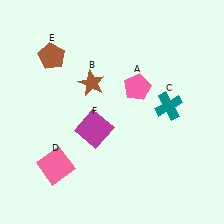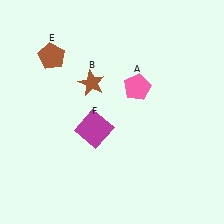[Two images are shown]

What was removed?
The pink square (D), the teal cross (C) were removed in Image 2.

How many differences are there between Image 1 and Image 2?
There are 2 differences between the two images.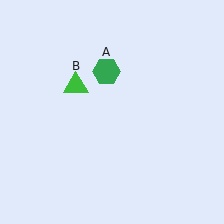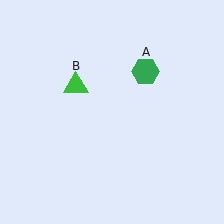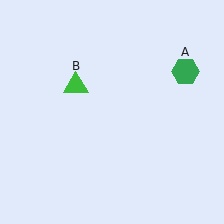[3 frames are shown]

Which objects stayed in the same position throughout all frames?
Green triangle (object B) remained stationary.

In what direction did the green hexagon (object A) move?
The green hexagon (object A) moved right.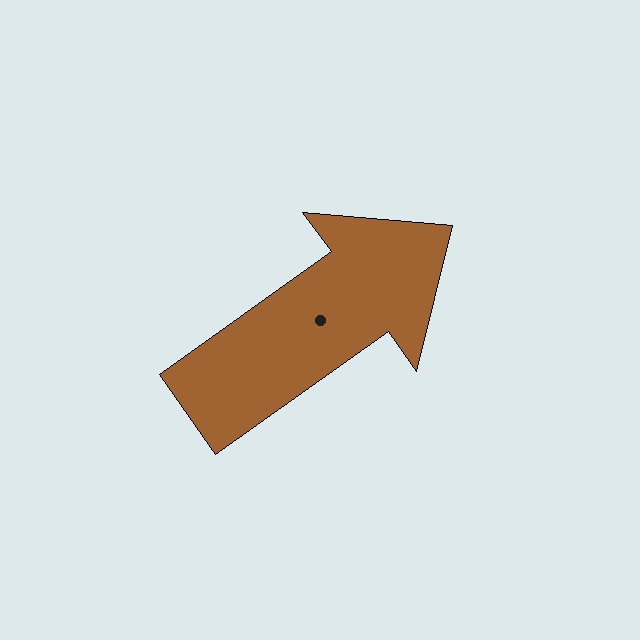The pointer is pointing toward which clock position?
Roughly 2 o'clock.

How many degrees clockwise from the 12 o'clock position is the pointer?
Approximately 54 degrees.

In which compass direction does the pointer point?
Northeast.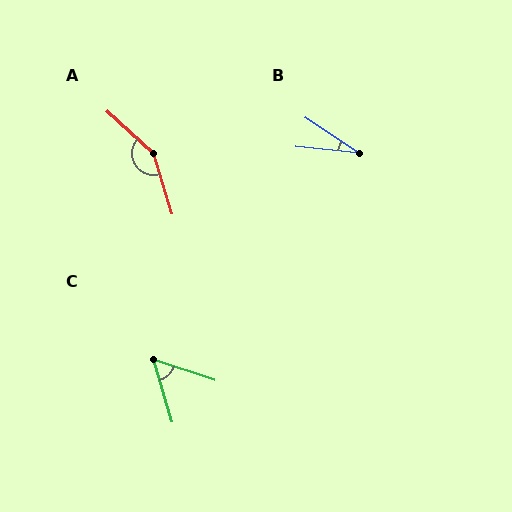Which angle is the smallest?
B, at approximately 28 degrees.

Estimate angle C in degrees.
Approximately 55 degrees.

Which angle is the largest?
A, at approximately 149 degrees.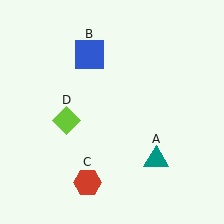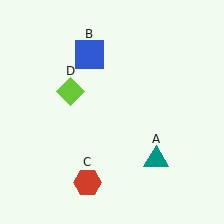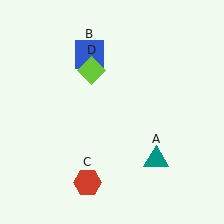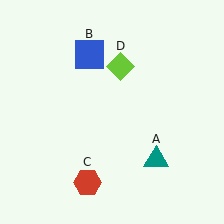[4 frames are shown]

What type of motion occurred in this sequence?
The lime diamond (object D) rotated clockwise around the center of the scene.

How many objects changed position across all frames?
1 object changed position: lime diamond (object D).